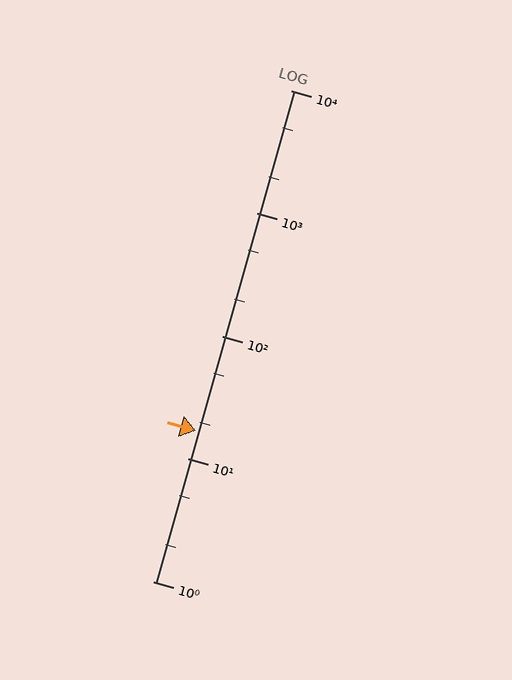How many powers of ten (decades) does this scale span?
The scale spans 4 decades, from 1 to 10000.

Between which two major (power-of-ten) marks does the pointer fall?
The pointer is between 10 and 100.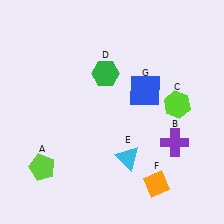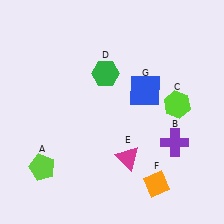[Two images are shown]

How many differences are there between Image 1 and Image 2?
There is 1 difference between the two images.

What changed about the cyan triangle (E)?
In Image 1, E is cyan. In Image 2, it changed to magenta.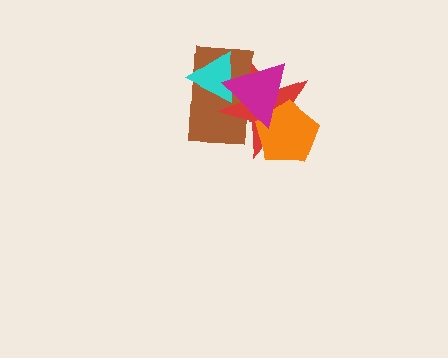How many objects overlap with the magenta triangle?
4 objects overlap with the magenta triangle.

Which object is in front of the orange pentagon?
The magenta triangle is in front of the orange pentagon.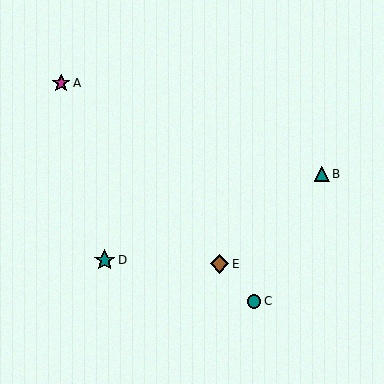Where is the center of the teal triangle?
The center of the teal triangle is at (322, 174).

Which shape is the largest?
The teal star (labeled D) is the largest.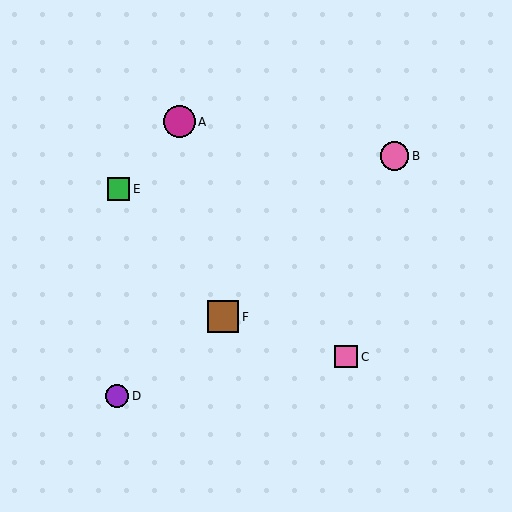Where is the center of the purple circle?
The center of the purple circle is at (117, 396).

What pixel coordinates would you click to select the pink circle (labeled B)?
Click at (395, 156) to select the pink circle B.